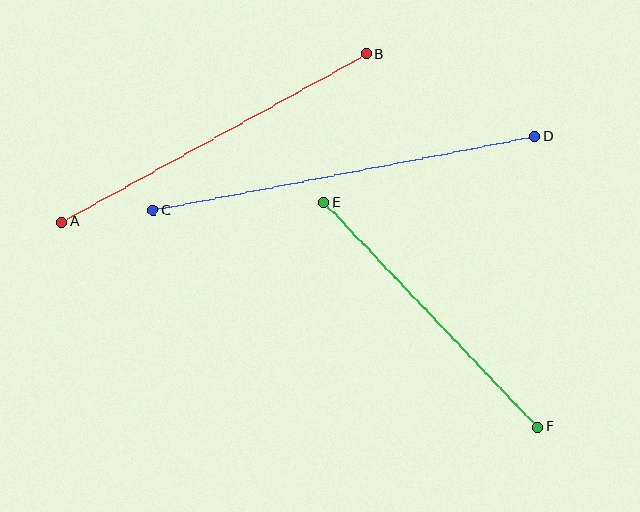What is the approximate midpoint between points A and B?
The midpoint is at approximately (214, 138) pixels.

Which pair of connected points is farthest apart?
Points C and D are farthest apart.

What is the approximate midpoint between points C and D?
The midpoint is at approximately (344, 173) pixels.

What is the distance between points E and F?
The distance is approximately 310 pixels.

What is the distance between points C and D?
The distance is approximately 389 pixels.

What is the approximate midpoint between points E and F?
The midpoint is at approximately (431, 315) pixels.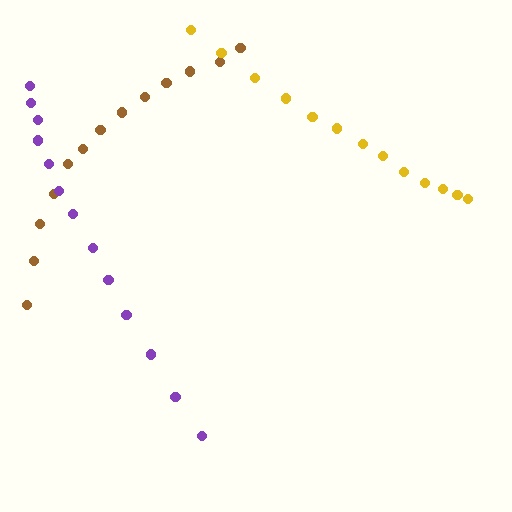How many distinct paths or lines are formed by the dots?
There are 3 distinct paths.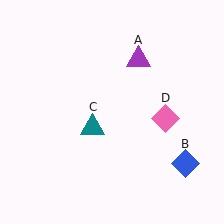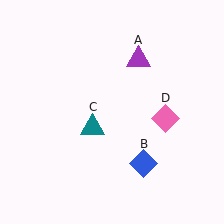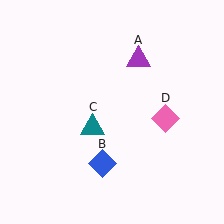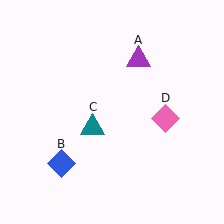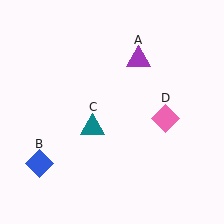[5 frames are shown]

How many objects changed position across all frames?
1 object changed position: blue diamond (object B).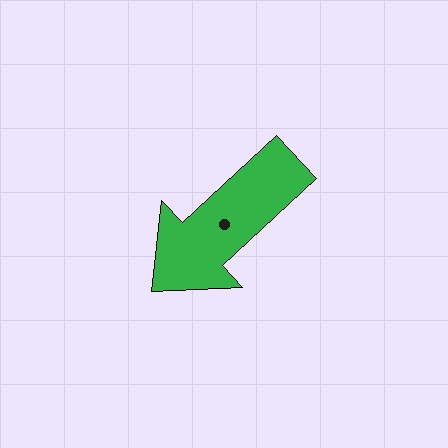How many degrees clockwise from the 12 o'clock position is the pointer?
Approximately 227 degrees.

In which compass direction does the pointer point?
Southwest.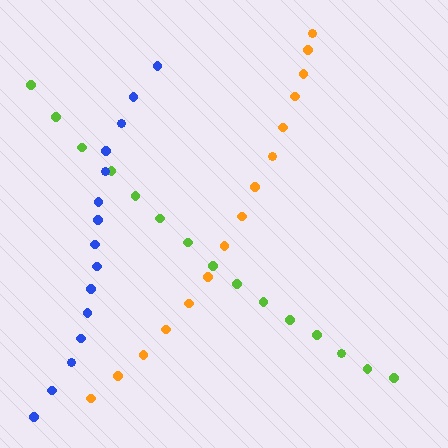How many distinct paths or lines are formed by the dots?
There are 3 distinct paths.